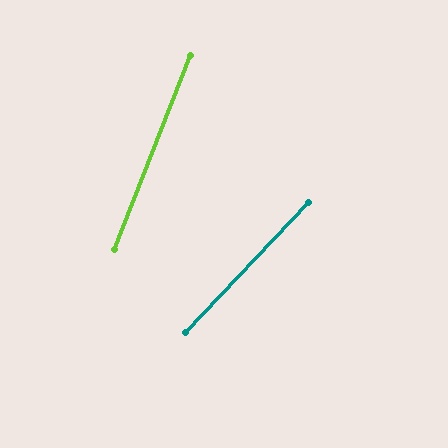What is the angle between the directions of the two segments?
Approximately 22 degrees.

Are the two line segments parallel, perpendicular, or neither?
Neither parallel nor perpendicular — they differ by about 22°.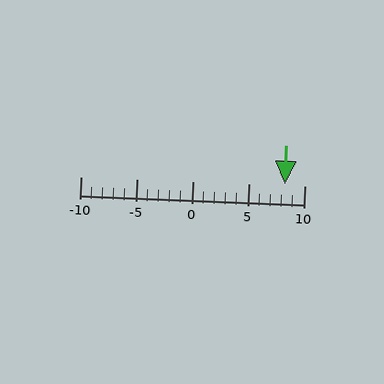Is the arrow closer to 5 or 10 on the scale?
The arrow is closer to 10.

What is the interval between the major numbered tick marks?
The major tick marks are spaced 5 units apart.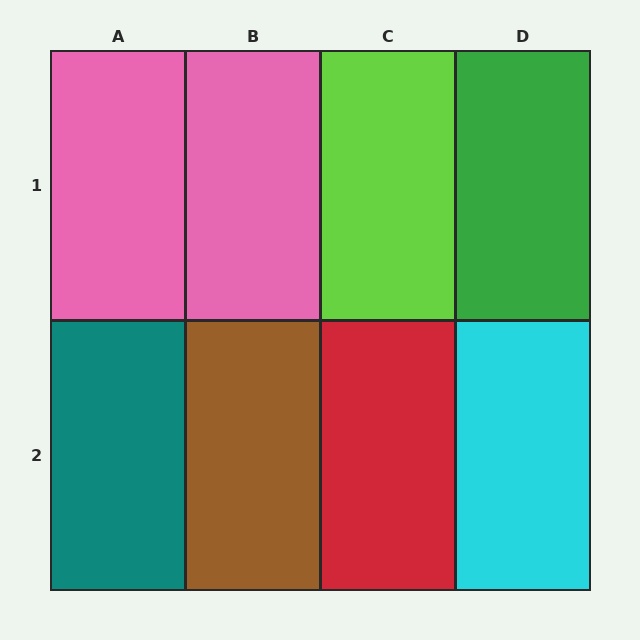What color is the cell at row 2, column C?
Red.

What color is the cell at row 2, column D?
Cyan.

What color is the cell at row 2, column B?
Brown.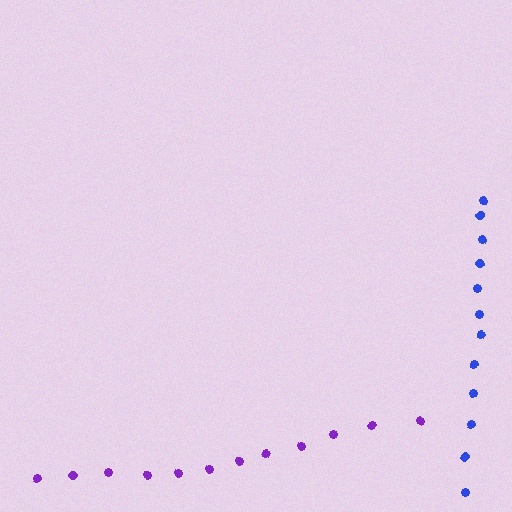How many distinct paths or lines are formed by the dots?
There are 2 distinct paths.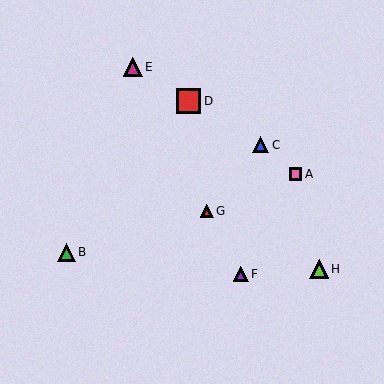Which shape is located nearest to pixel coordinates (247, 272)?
The purple triangle (labeled F) at (241, 274) is nearest to that location.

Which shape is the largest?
The red square (labeled D) is the largest.